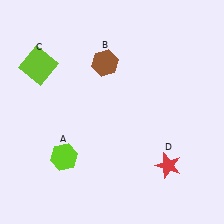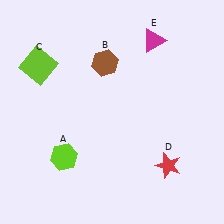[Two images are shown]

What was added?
A magenta triangle (E) was added in Image 2.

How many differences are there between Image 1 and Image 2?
There is 1 difference between the two images.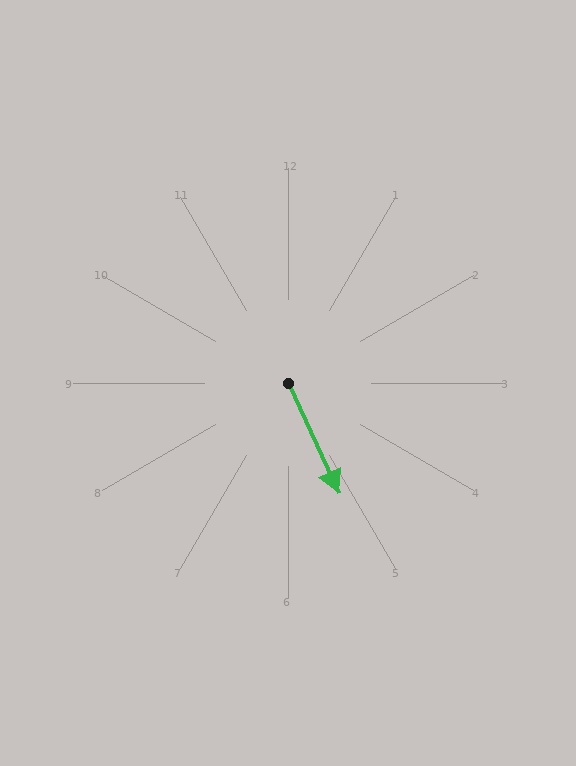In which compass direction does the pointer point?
Southeast.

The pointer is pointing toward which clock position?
Roughly 5 o'clock.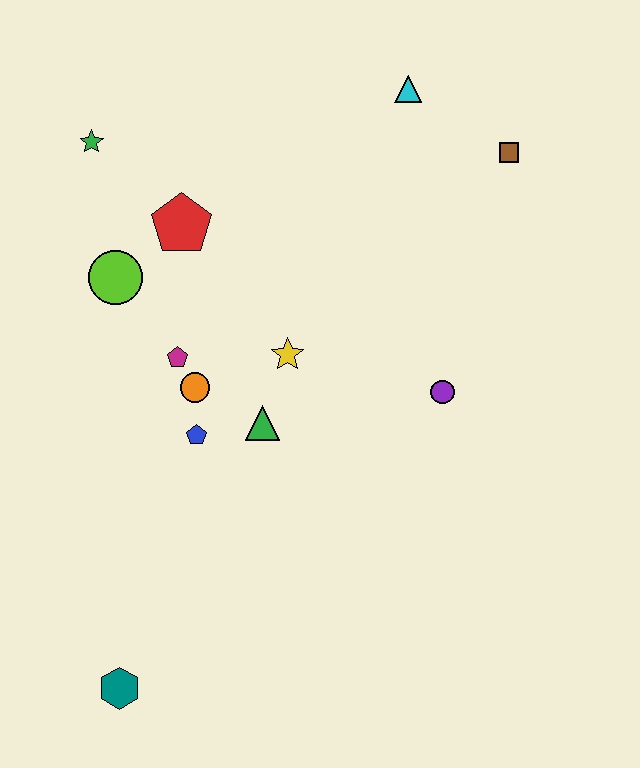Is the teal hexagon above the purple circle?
No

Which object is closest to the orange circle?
The magenta pentagon is closest to the orange circle.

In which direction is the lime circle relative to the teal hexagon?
The lime circle is above the teal hexagon.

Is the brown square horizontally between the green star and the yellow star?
No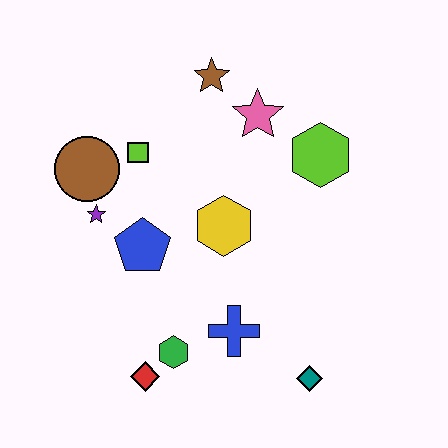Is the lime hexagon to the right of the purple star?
Yes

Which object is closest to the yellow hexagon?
The blue pentagon is closest to the yellow hexagon.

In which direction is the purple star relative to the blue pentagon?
The purple star is to the left of the blue pentagon.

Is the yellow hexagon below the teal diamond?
No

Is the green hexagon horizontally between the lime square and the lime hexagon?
Yes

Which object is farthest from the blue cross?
The brown star is farthest from the blue cross.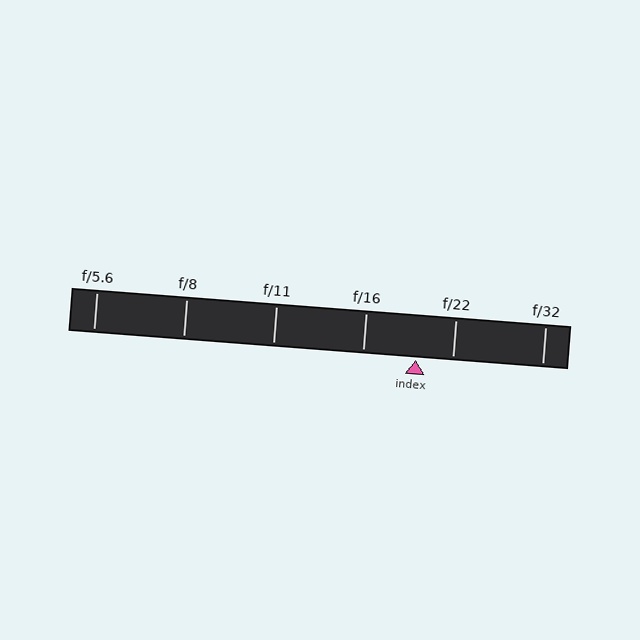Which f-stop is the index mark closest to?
The index mark is closest to f/22.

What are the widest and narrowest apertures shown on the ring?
The widest aperture shown is f/5.6 and the narrowest is f/32.